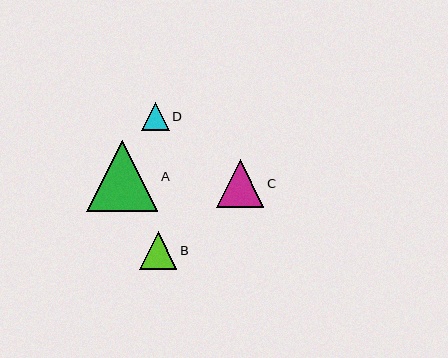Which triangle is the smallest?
Triangle D is the smallest with a size of approximately 28 pixels.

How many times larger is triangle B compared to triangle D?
Triangle B is approximately 1.3 times the size of triangle D.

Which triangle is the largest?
Triangle A is the largest with a size of approximately 71 pixels.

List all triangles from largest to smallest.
From largest to smallest: A, C, B, D.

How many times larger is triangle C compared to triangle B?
Triangle C is approximately 1.3 times the size of triangle B.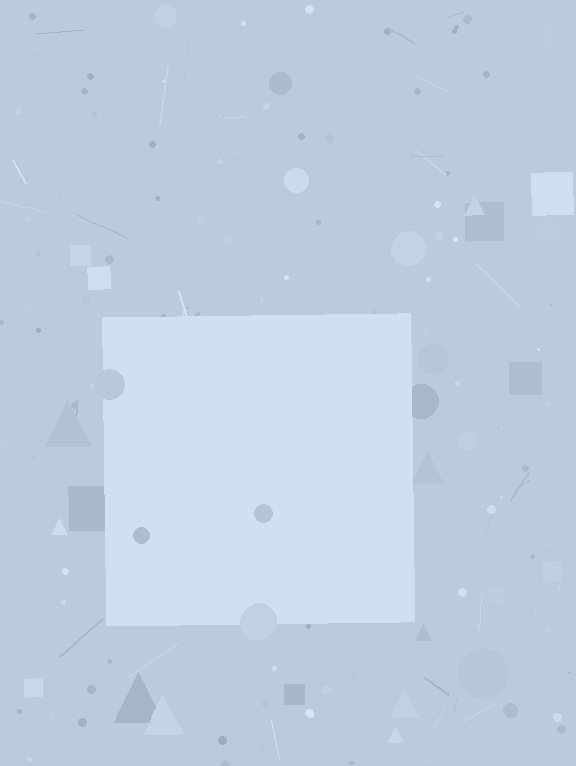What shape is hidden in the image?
A square is hidden in the image.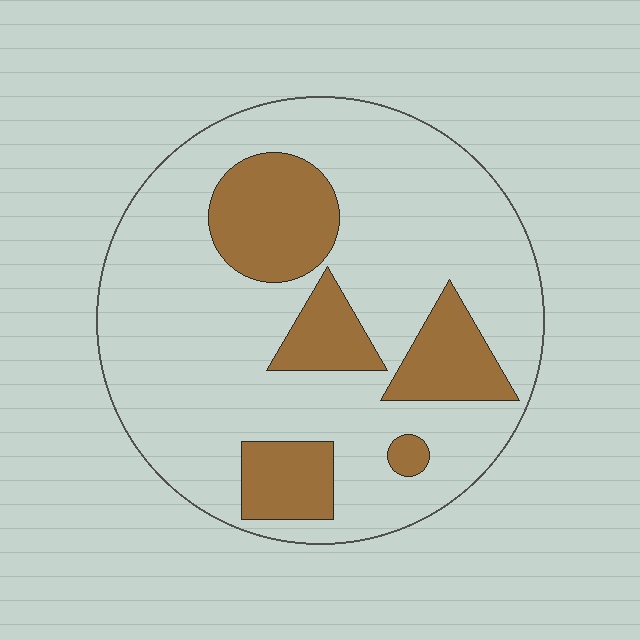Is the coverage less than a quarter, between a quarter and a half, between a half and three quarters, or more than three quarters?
Less than a quarter.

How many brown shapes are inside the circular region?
5.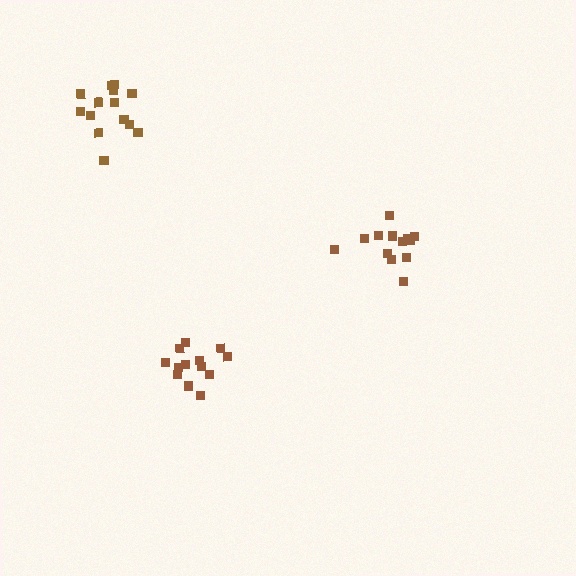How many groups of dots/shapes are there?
There are 3 groups.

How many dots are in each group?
Group 1: 13 dots, Group 2: 13 dots, Group 3: 14 dots (40 total).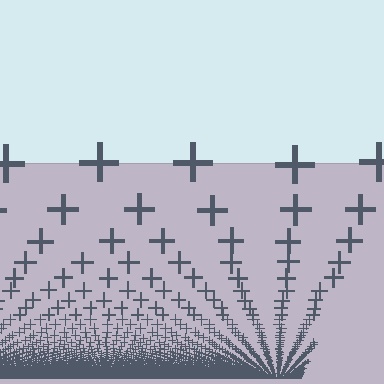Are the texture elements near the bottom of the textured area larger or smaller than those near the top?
Smaller. The gradient is inverted — elements near the bottom are smaller and denser.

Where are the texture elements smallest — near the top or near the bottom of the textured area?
Near the bottom.